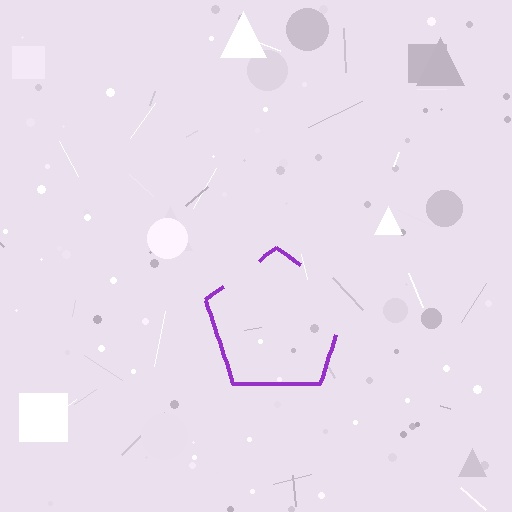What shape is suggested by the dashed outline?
The dashed outline suggests a pentagon.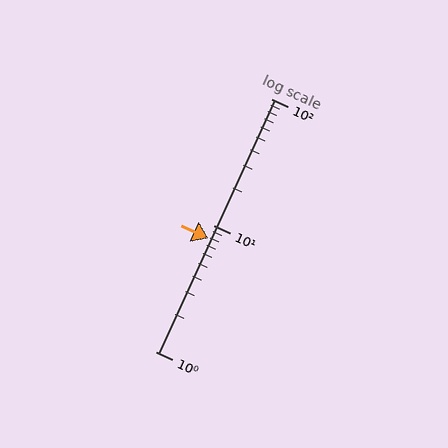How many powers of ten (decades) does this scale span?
The scale spans 2 decades, from 1 to 100.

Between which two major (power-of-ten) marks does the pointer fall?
The pointer is between 1 and 10.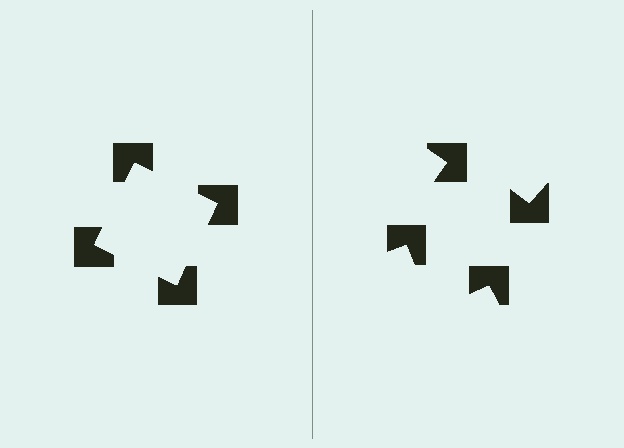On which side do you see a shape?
An illusory square appears on the left side. On the right side the wedge cuts are rotated, so no coherent shape forms.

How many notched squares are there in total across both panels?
8 — 4 on each side.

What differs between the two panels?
The notched squares are positioned identically on both sides; only the wedge orientations differ. On the left they align to a square; on the right they are misaligned.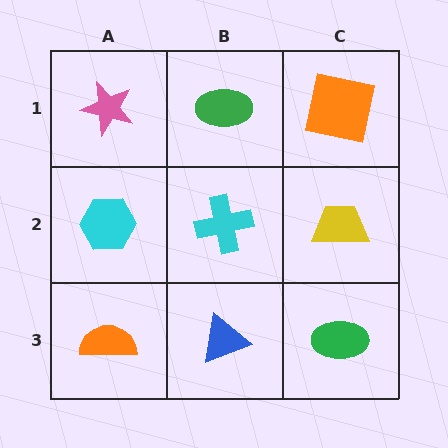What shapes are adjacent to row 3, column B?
A cyan cross (row 2, column B), an orange semicircle (row 3, column A), a green ellipse (row 3, column C).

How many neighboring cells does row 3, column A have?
2.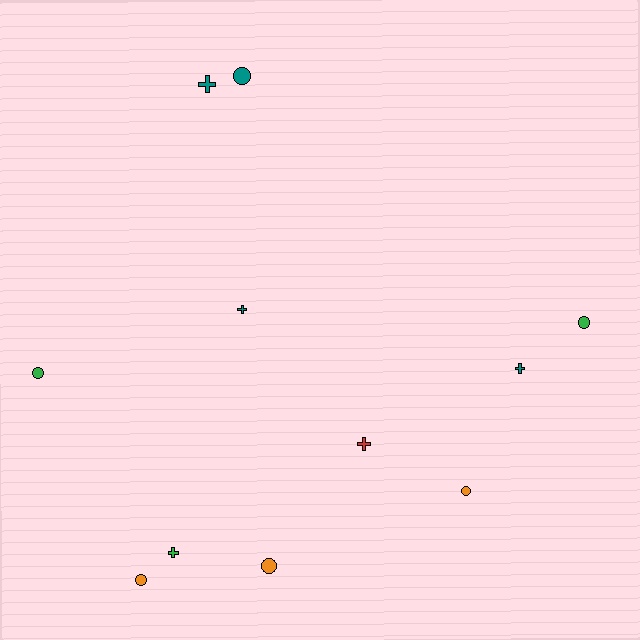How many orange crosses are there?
There are no orange crosses.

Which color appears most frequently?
Teal, with 4 objects.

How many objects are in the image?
There are 11 objects.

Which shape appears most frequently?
Circle, with 6 objects.